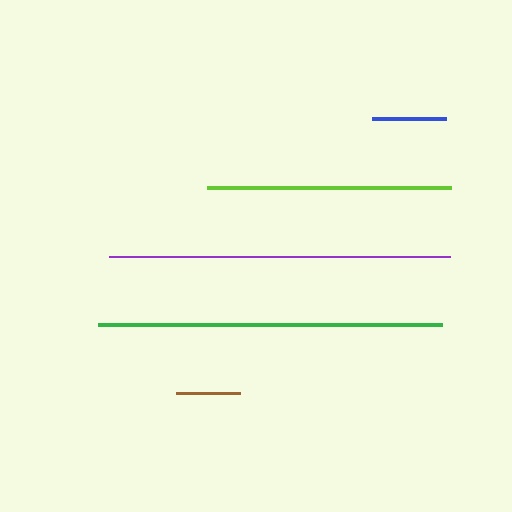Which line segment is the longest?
The green line is the longest at approximately 343 pixels.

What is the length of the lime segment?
The lime segment is approximately 244 pixels long.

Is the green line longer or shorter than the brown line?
The green line is longer than the brown line.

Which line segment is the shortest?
The brown line is the shortest at approximately 65 pixels.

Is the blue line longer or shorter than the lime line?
The lime line is longer than the blue line.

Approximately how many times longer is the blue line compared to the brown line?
The blue line is approximately 1.1 times the length of the brown line.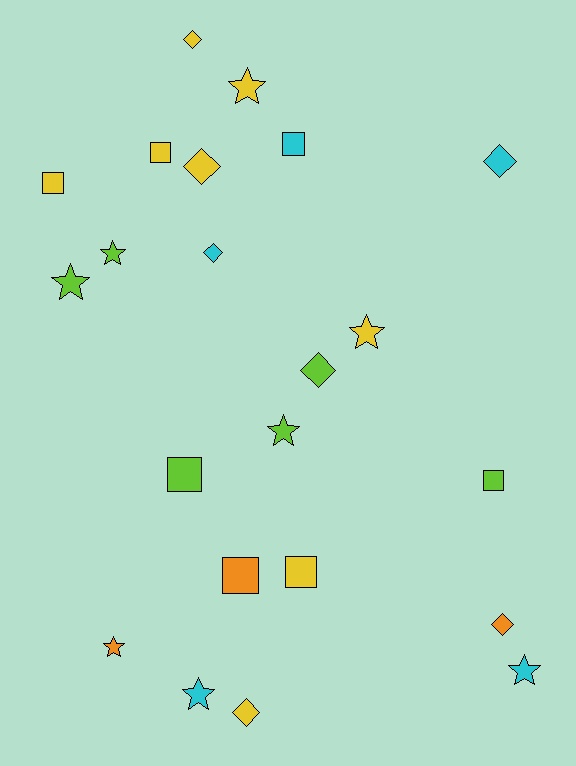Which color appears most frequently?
Yellow, with 8 objects.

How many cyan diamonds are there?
There are 2 cyan diamonds.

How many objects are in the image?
There are 22 objects.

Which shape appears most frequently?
Star, with 8 objects.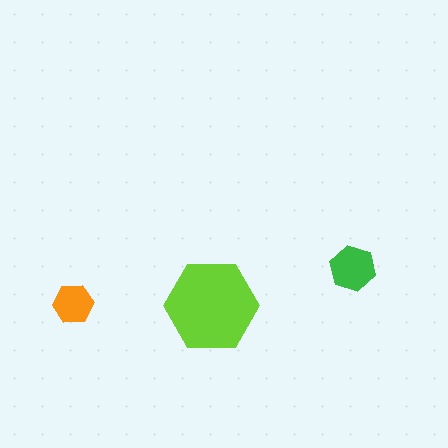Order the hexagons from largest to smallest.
the lime one, the green one, the orange one.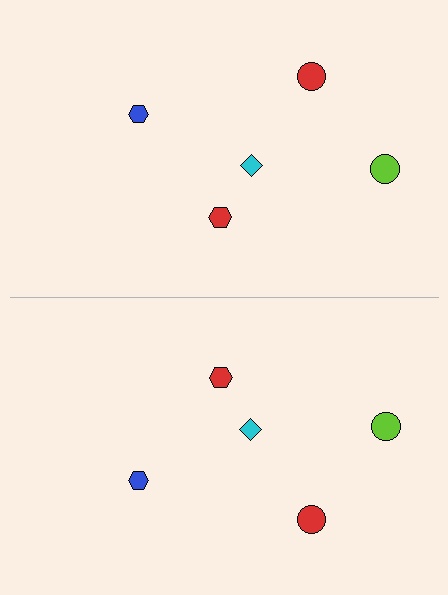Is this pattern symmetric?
Yes, this pattern has bilateral (reflection) symmetry.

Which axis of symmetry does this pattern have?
The pattern has a horizontal axis of symmetry running through the center of the image.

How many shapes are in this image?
There are 10 shapes in this image.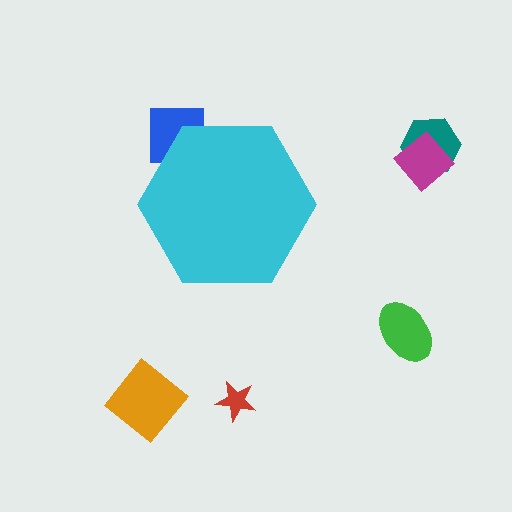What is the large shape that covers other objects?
A cyan hexagon.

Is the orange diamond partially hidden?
No, the orange diamond is fully visible.